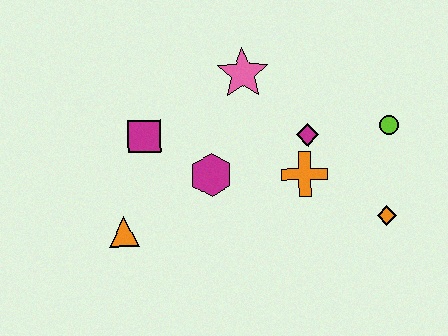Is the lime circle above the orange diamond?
Yes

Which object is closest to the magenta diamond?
The orange cross is closest to the magenta diamond.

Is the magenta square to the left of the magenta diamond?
Yes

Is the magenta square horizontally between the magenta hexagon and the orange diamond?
No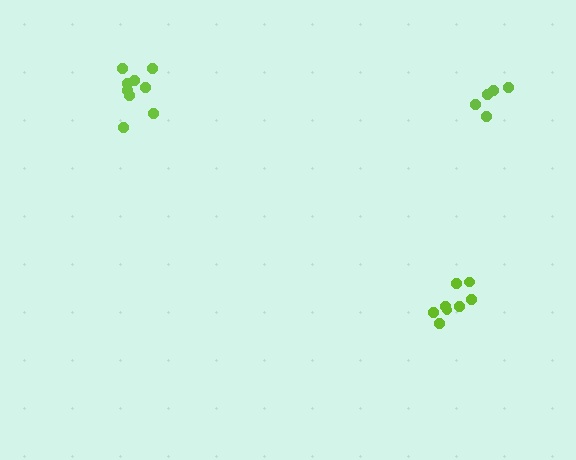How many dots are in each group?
Group 1: 8 dots, Group 2: 9 dots, Group 3: 5 dots (22 total).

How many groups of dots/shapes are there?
There are 3 groups.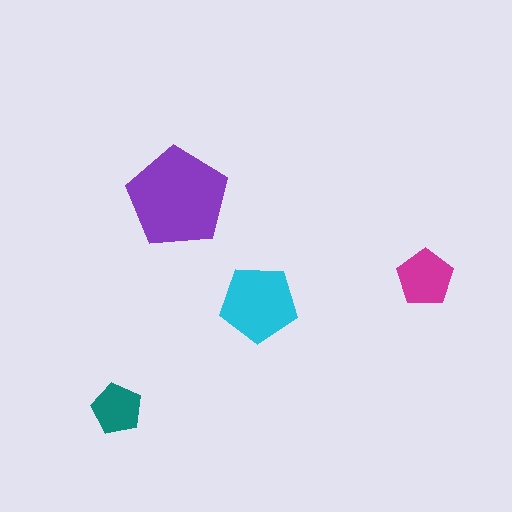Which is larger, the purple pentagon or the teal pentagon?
The purple one.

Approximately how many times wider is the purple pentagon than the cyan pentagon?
About 1.5 times wider.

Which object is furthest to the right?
The magenta pentagon is rightmost.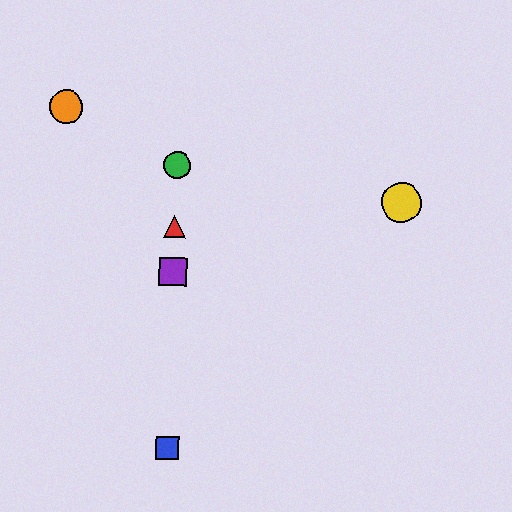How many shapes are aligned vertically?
4 shapes (the red triangle, the blue square, the green circle, the purple square) are aligned vertically.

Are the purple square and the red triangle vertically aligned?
Yes, both are at x≈173.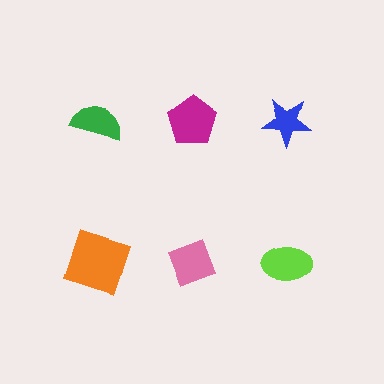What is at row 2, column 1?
An orange square.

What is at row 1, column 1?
A green semicircle.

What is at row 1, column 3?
A blue star.